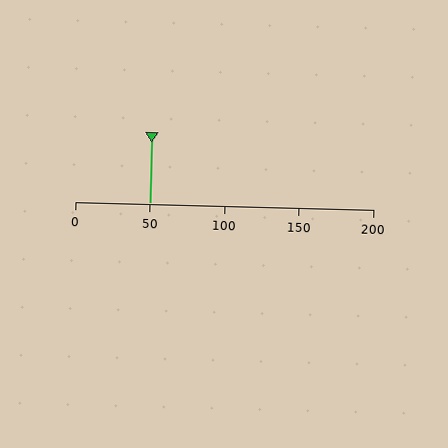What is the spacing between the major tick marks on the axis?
The major ticks are spaced 50 apart.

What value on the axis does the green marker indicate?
The marker indicates approximately 50.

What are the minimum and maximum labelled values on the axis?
The axis runs from 0 to 200.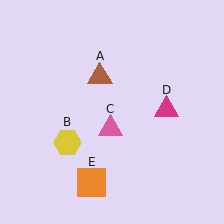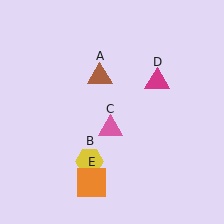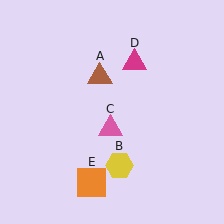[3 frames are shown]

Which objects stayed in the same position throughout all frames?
Brown triangle (object A) and pink triangle (object C) and orange square (object E) remained stationary.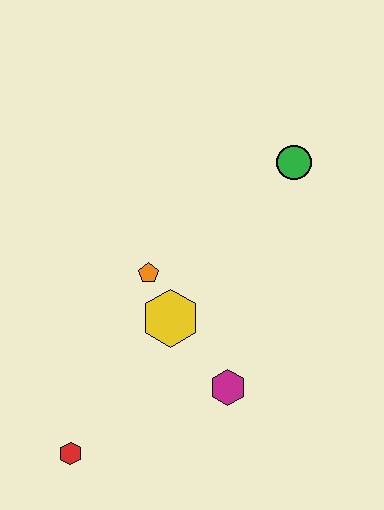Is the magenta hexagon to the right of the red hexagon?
Yes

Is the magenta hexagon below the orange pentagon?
Yes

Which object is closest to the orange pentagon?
The yellow hexagon is closest to the orange pentagon.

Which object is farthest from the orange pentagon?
The red hexagon is farthest from the orange pentagon.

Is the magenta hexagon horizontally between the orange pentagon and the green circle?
Yes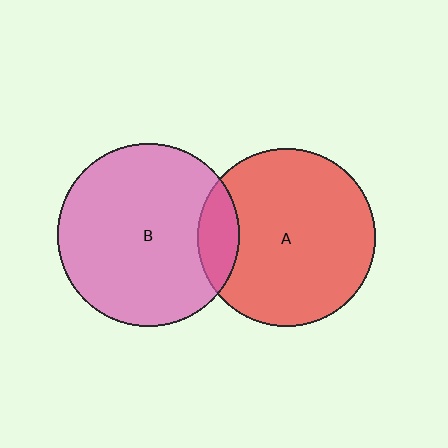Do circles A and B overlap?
Yes.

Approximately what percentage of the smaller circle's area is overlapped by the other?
Approximately 15%.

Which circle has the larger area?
Circle B (pink).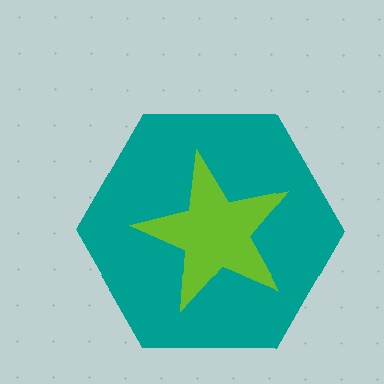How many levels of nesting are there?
2.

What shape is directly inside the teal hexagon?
The lime star.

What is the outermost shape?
The teal hexagon.